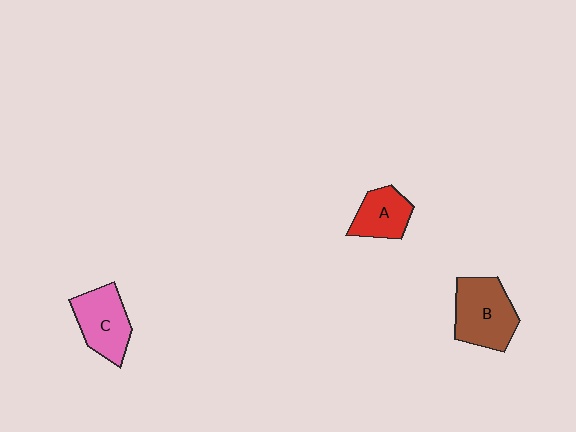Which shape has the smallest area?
Shape A (red).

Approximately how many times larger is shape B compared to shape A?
Approximately 1.5 times.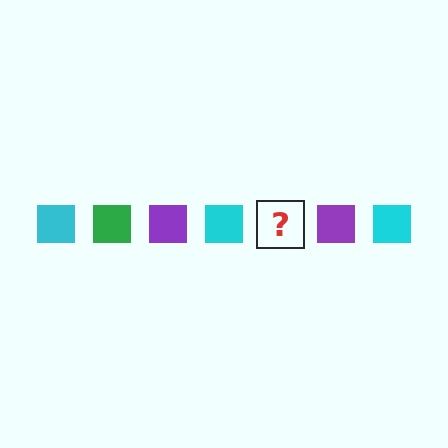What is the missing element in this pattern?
The missing element is a green square.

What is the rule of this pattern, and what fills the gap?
The rule is that the pattern cycles through cyan, green, purple squares. The gap should be filled with a green square.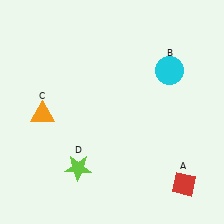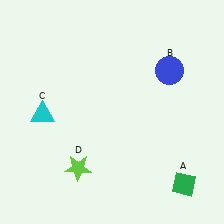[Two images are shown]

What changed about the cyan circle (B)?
In Image 1, B is cyan. In Image 2, it changed to blue.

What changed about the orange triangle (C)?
In Image 1, C is orange. In Image 2, it changed to cyan.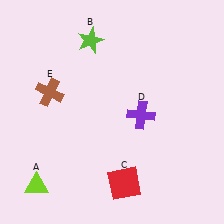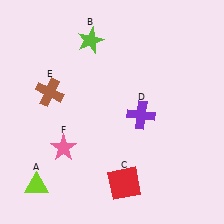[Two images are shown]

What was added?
A pink star (F) was added in Image 2.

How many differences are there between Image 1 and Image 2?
There is 1 difference between the two images.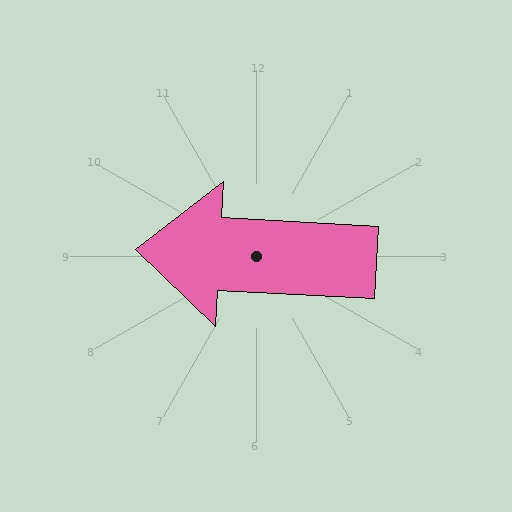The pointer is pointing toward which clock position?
Roughly 9 o'clock.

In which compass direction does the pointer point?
West.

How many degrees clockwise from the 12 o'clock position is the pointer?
Approximately 273 degrees.